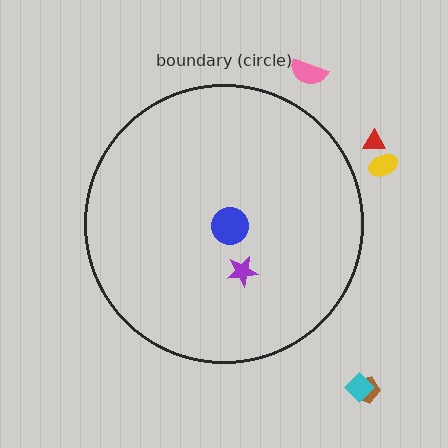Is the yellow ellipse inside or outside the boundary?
Outside.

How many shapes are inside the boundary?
2 inside, 5 outside.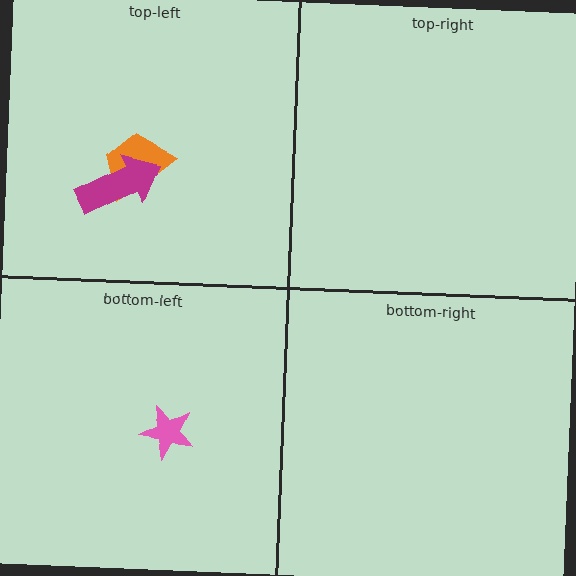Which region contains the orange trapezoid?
The top-left region.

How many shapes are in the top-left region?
2.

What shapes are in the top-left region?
The orange trapezoid, the magenta arrow.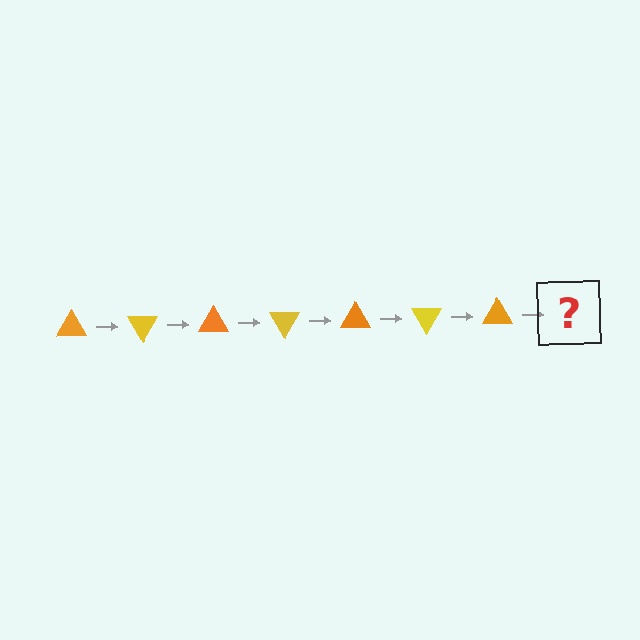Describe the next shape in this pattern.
It should be a yellow triangle, rotated 420 degrees from the start.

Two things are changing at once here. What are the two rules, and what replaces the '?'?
The two rules are that it rotates 60 degrees each step and the color cycles through orange and yellow. The '?' should be a yellow triangle, rotated 420 degrees from the start.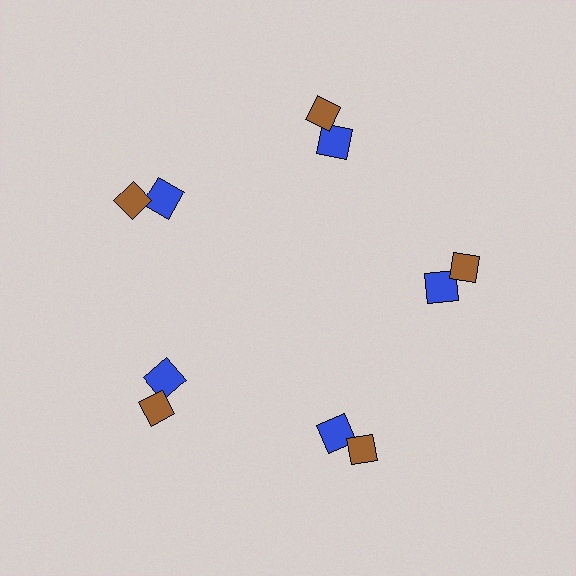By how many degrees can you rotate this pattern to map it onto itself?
The pattern maps onto itself every 72 degrees of rotation.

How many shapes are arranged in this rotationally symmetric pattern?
There are 10 shapes, arranged in 5 groups of 2.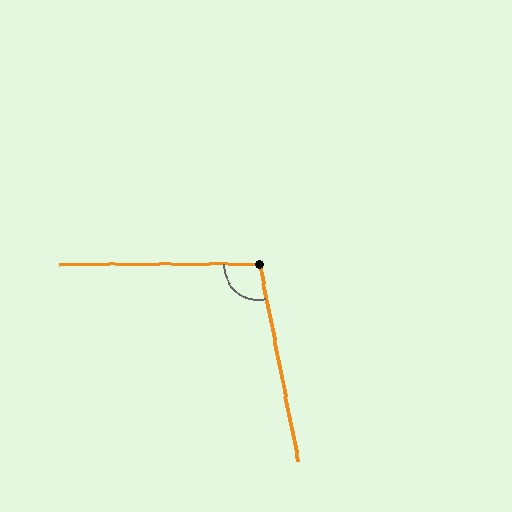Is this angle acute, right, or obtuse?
It is obtuse.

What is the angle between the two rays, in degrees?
Approximately 101 degrees.